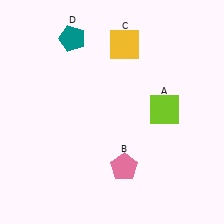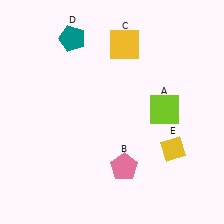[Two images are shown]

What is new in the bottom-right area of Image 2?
A yellow diamond (E) was added in the bottom-right area of Image 2.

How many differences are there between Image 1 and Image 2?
There is 1 difference between the two images.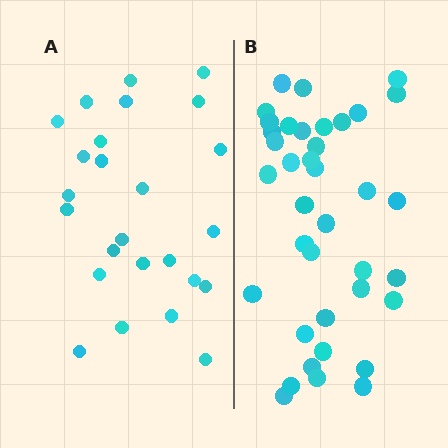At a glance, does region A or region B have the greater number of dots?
Region B (the right region) has more dots.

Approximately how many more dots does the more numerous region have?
Region B has approximately 15 more dots than region A.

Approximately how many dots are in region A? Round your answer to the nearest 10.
About 20 dots. (The exact count is 25, which rounds to 20.)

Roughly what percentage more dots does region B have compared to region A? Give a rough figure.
About 50% more.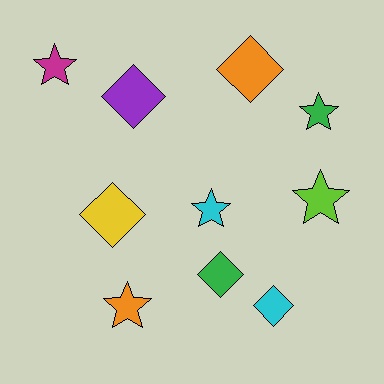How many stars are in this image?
There are 5 stars.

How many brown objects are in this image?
There are no brown objects.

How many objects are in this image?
There are 10 objects.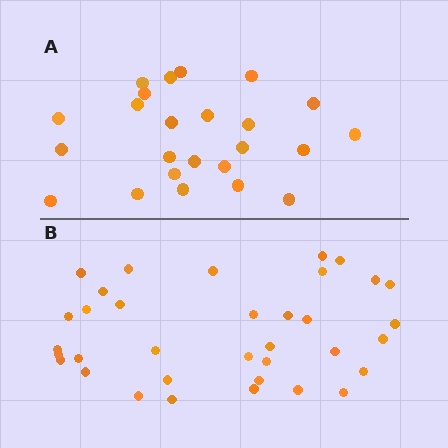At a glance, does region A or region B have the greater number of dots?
Region B (the bottom region) has more dots.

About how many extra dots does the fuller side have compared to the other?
Region B has roughly 12 or so more dots than region A.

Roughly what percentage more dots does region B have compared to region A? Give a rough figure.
About 45% more.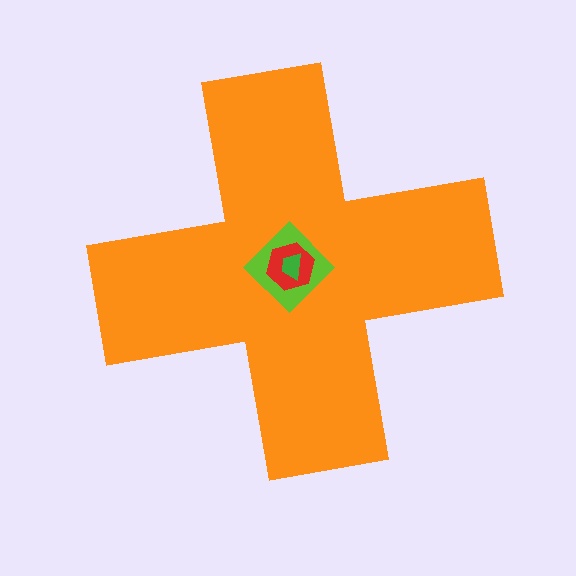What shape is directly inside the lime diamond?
The red hexagon.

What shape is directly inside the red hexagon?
The green trapezoid.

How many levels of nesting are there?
4.